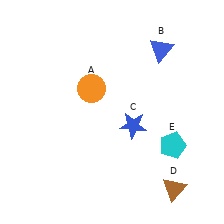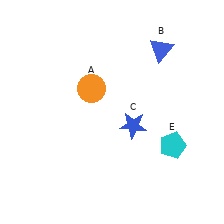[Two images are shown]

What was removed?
The brown triangle (D) was removed in Image 2.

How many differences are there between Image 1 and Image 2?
There is 1 difference between the two images.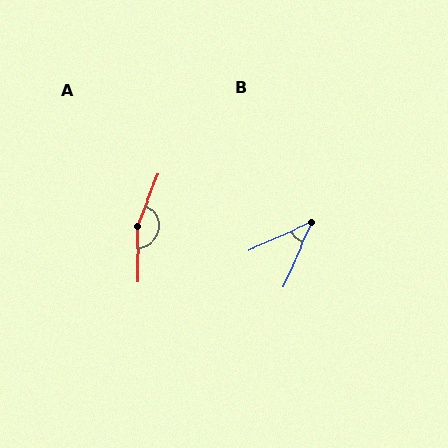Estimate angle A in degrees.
Approximately 157 degrees.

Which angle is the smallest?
B, at approximately 42 degrees.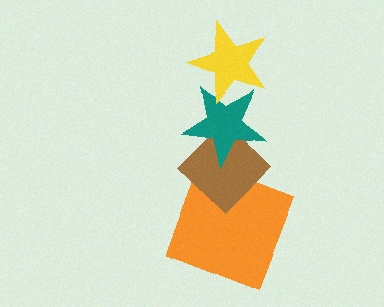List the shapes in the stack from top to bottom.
From top to bottom: the yellow star, the teal star, the brown diamond, the orange square.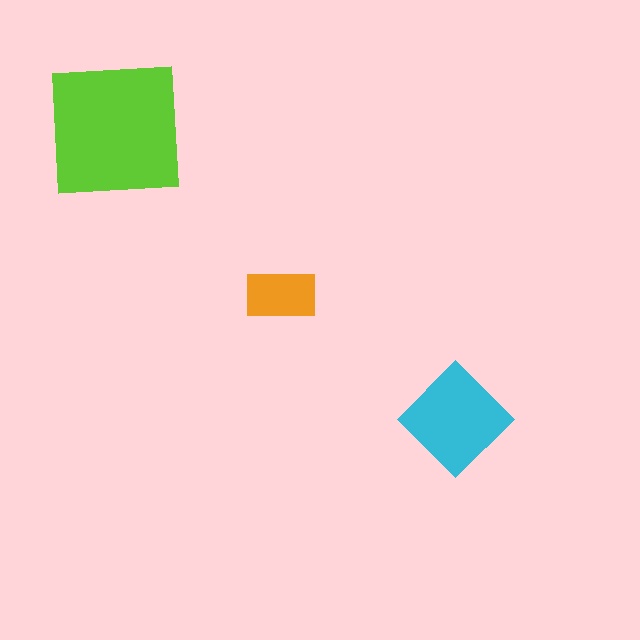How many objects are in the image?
There are 3 objects in the image.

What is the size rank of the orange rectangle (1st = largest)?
3rd.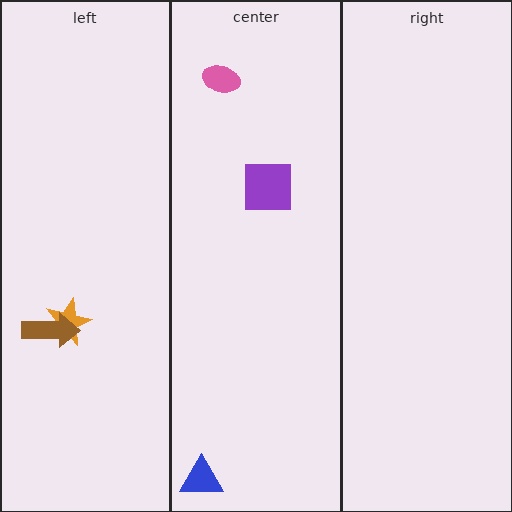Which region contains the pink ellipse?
The center region.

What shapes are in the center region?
The purple square, the pink ellipse, the blue triangle.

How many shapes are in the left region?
2.